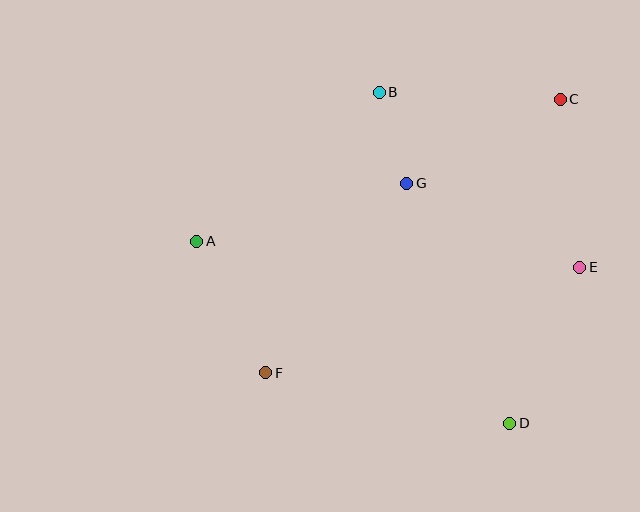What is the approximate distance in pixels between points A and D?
The distance between A and D is approximately 362 pixels.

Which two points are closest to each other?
Points B and G are closest to each other.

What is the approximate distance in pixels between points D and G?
The distance between D and G is approximately 261 pixels.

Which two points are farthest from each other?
Points C and F are farthest from each other.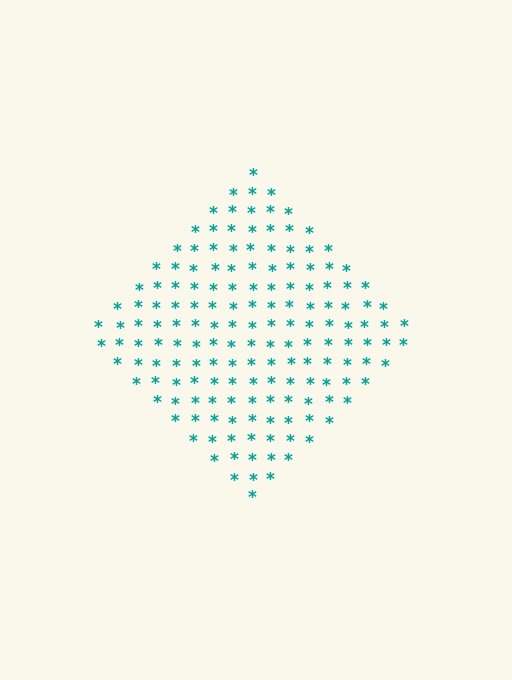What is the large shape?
The large shape is a diamond.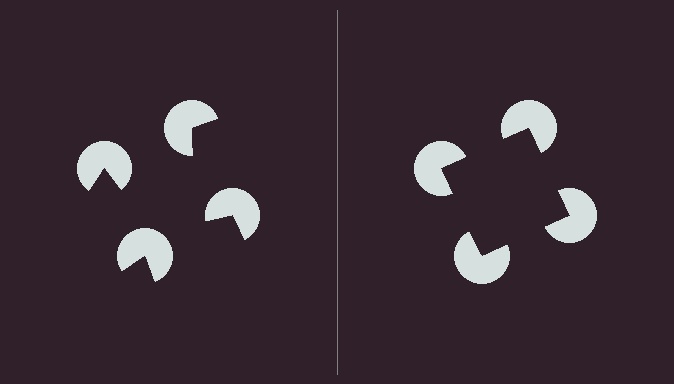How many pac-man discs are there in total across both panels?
8 — 4 on each side.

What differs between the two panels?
The pac-man discs are positioned identically on both sides; only the wedge orientations differ. On the right they align to a square; on the left they are misaligned.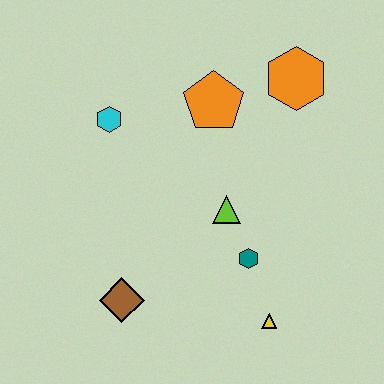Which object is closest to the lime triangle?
The teal hexagon is closest to the lime triangle.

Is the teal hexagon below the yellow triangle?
No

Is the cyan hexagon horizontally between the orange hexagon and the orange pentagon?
No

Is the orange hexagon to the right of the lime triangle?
Yes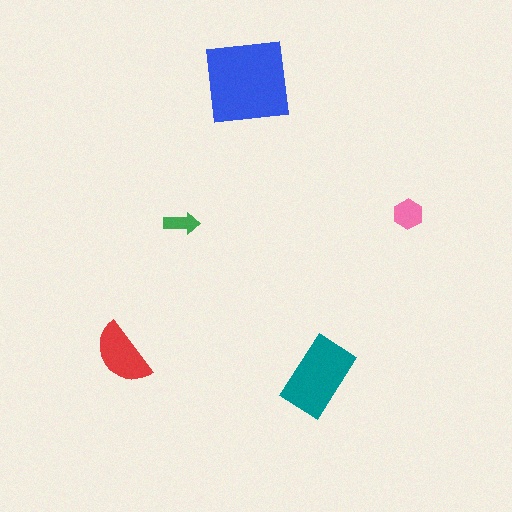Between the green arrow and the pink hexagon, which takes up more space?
The pink hexagon.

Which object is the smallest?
The green arrow.